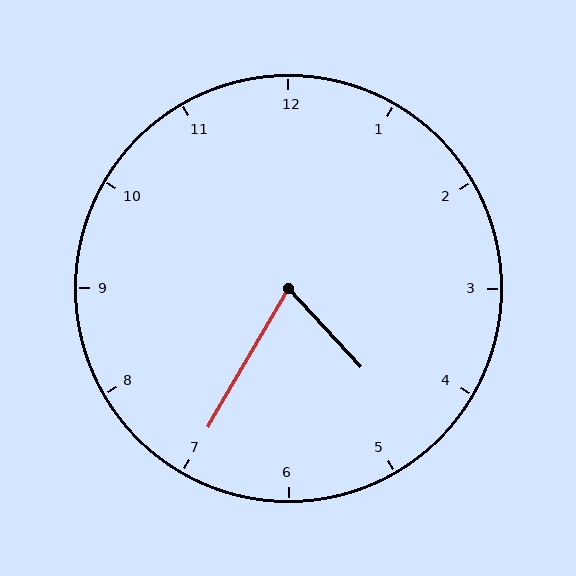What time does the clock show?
4:35.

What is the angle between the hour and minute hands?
Approximately 72 degrees.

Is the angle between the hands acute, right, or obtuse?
It is acute.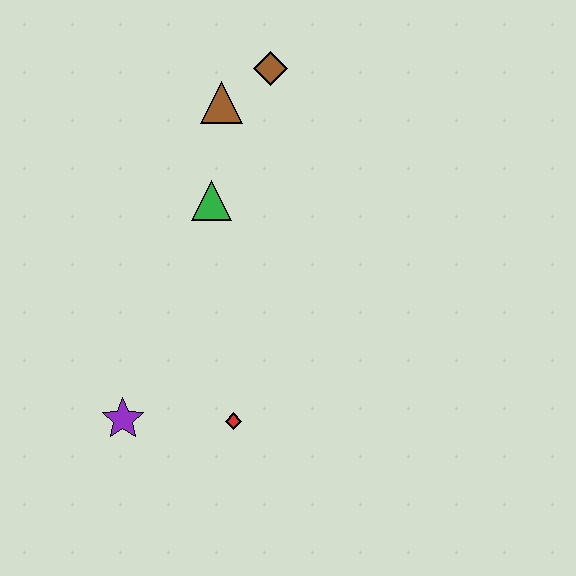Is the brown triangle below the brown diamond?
Yes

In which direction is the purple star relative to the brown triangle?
The purple star is below the brown triangle.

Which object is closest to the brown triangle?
The brown diamond is closest to the brown triangle.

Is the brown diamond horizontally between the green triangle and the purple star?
No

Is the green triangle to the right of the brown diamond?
No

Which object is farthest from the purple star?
The brown diamond is farthest from the purple star.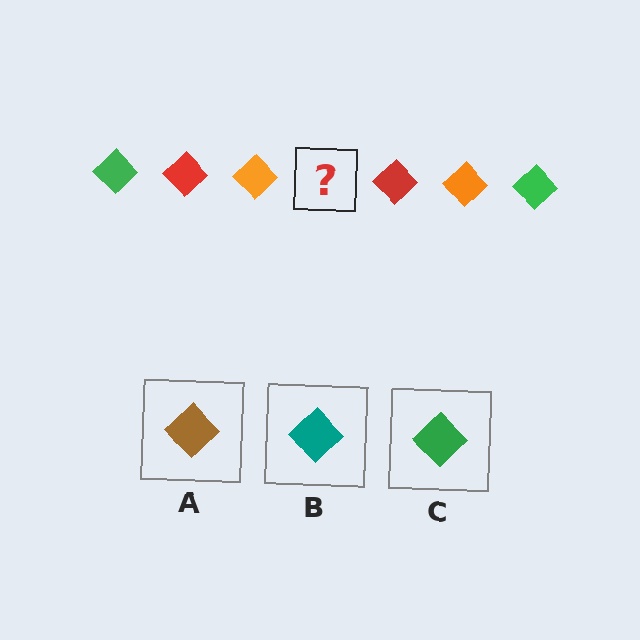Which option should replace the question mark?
Option C.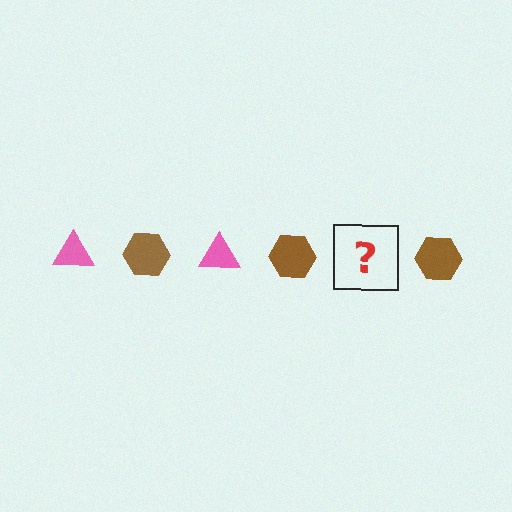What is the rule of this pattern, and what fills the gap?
The rule is that the pattern alternates between pink triangle and brown hexagon. The gap should be filled with a pink triangle.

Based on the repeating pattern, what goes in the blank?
The blank should be a pink triangle.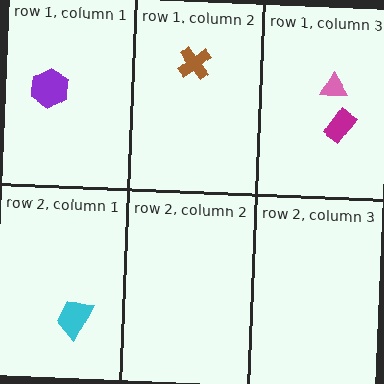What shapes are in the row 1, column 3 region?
The magenta rectangle, the pink triangle.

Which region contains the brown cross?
The row 1, column 2 region.